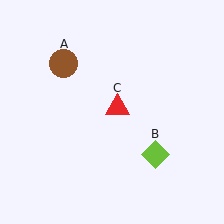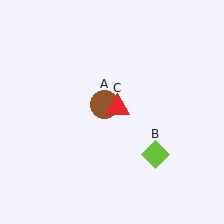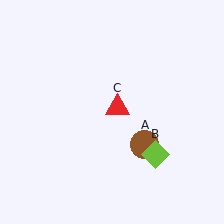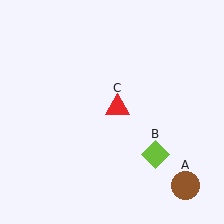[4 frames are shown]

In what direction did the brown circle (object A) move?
The brown circle (object A) moved down and to the right.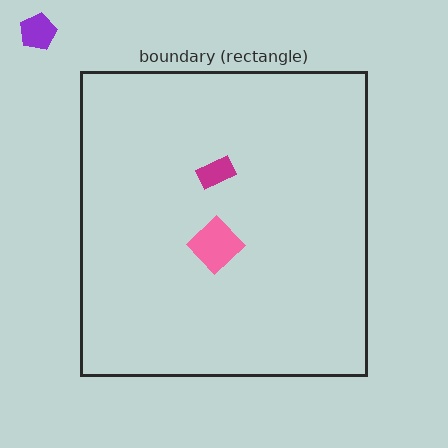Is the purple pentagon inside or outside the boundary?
Outside.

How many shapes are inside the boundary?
2 inside, 1 outside.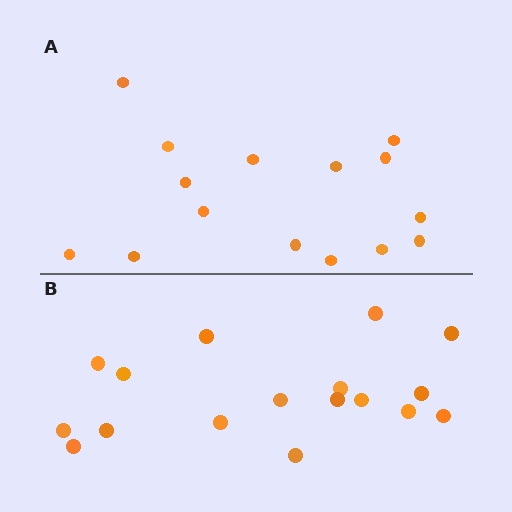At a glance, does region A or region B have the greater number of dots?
Region B (the bottom region) has more dots.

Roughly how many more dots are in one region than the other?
Region B has just a few more — roughly 2 or 3 more dots than region A.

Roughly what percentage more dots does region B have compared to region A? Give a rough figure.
About 15% more.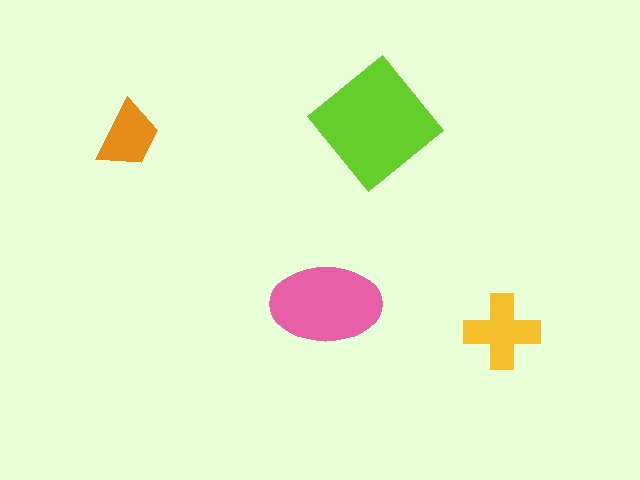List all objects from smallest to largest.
The orange trapezoid, the yellow cross, the pink ellipse, the lime diamond.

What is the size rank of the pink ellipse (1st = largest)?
2nd.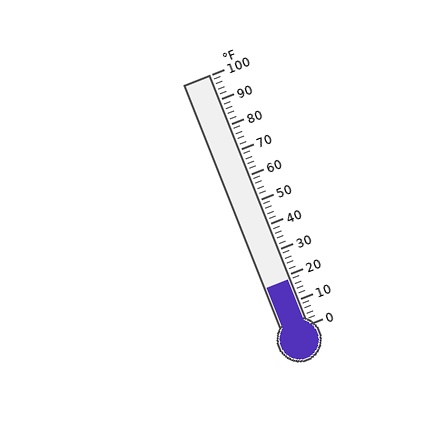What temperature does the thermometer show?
The thermometer shows approximately 18°F.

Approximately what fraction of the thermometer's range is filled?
The thermometer is filled to approximately 20% of its range.